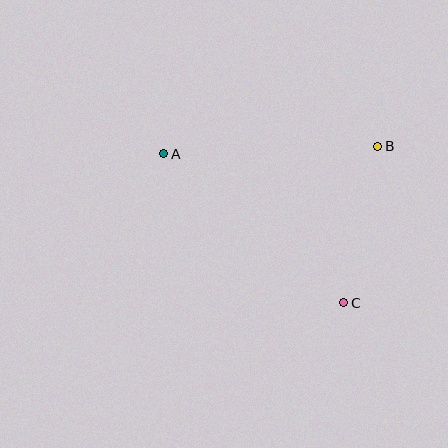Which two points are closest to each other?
Points B and C are closest to each other.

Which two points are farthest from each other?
Points A and C are farthest from each other.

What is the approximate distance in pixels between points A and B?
The distance between A and B is approximately 215 pixels.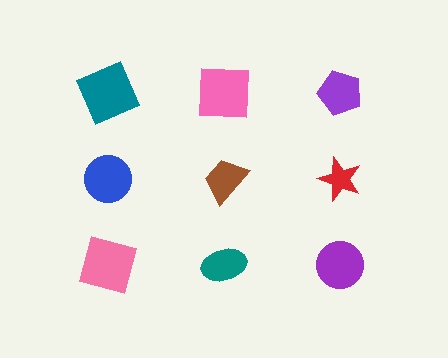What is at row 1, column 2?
A pink square.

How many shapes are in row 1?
3 shapes.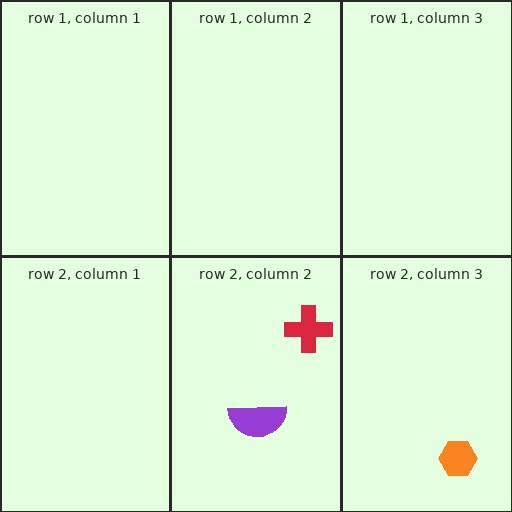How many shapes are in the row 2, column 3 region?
1.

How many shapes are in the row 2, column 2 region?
2.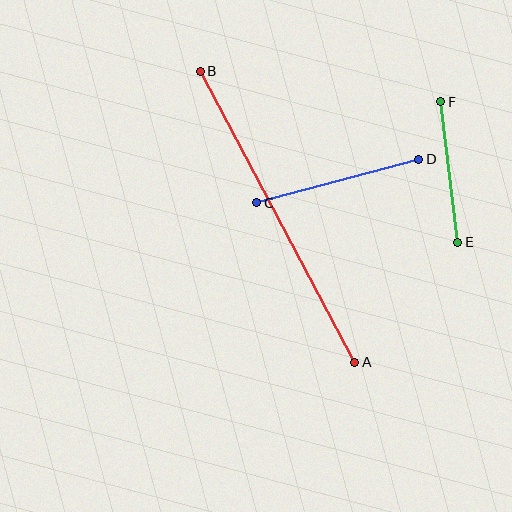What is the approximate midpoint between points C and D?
The midpoint is at approximately (338, 181) pixels.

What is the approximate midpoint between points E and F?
The midpoint is at approximately (449, 172) pixels.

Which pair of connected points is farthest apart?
Points A and B are farthest apart.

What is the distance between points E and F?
The distance is approximately 142 pixels.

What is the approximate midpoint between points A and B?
The midpoint is at approximately (278, 217) pixels.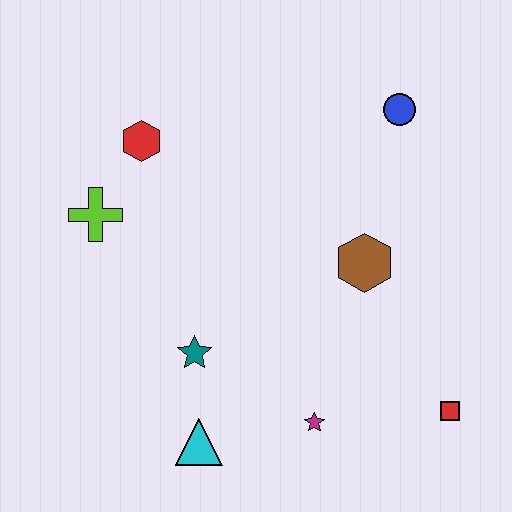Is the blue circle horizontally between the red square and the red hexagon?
Yes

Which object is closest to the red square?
The magenta star is closest to the red square.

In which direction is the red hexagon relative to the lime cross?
The red hexagon is above the lime cross.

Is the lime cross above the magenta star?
Yes